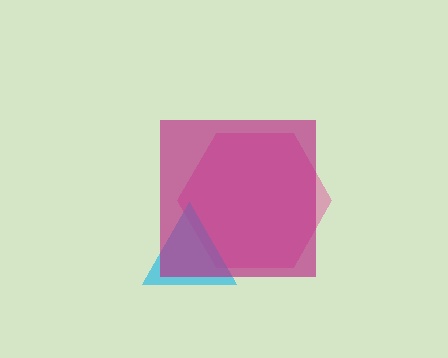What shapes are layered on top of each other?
The layered shapes are: a pink hexagon, a cyan triangle, a magenta square.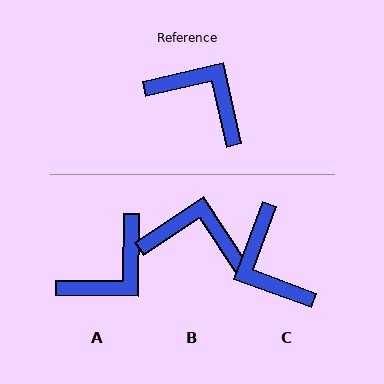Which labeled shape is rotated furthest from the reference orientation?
C, about 146 degrees away.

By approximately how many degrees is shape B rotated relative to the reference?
Approximately 20 degrees counter-clockwise.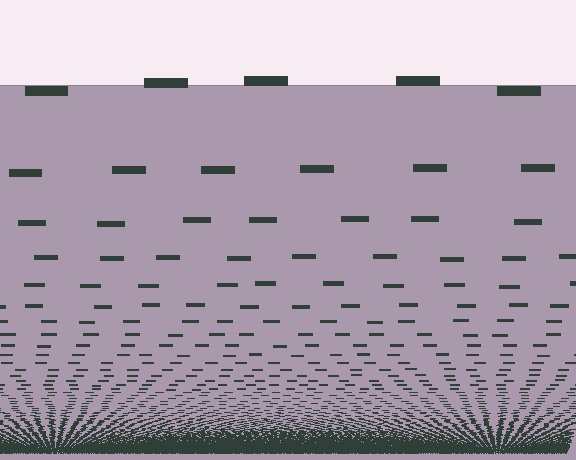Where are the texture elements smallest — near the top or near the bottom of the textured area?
Near the bottom.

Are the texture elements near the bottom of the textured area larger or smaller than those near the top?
Smaller. The gradient is inverted — elements near the bottom are smaller and denser.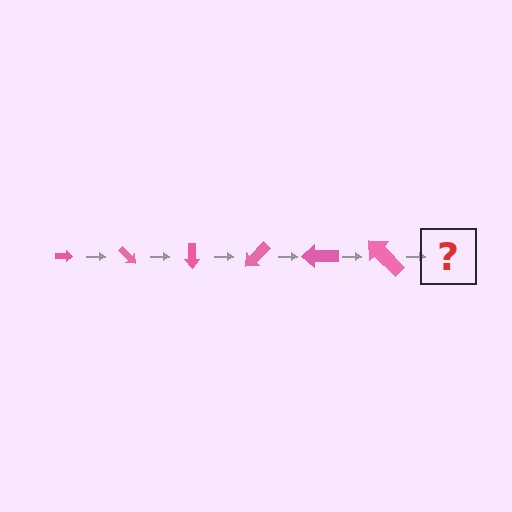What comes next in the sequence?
The next element should be an arrow, larger than the previous one and rotated 270 degrees from the start.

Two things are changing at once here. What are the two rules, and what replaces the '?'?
The two rules are that the arrow grows larger each step and it rotates 45 degrees each step. The '?' should be an arrow, larger than the previous one and rotated 270 degrees from the start.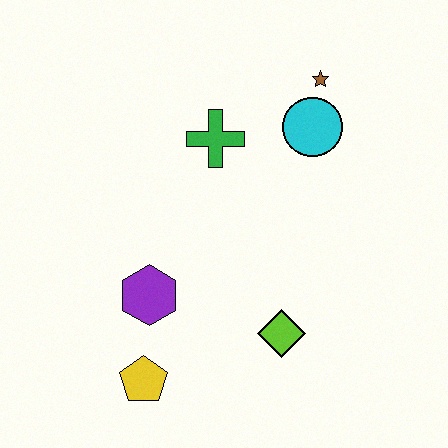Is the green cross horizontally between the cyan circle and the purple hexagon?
Yes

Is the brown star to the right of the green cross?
Yes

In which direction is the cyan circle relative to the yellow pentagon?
The cyan circle is above the yellow pentagon.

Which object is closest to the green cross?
The cyan circle is closest to the green cross.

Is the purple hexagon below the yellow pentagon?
No